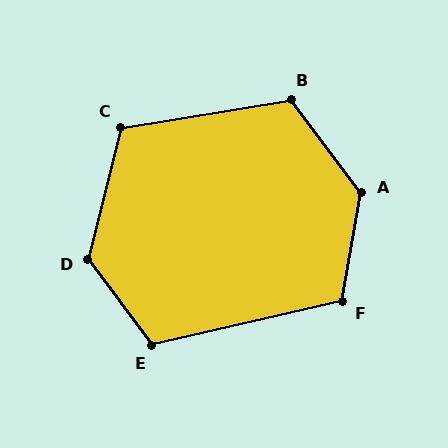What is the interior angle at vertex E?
Approximately 114 degrees (obtuse).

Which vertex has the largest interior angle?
A, at approximately 133 degrees.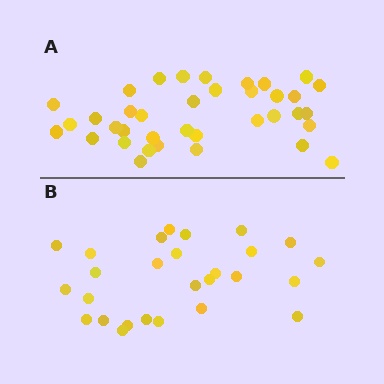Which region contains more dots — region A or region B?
Region A (the top region) has more dots.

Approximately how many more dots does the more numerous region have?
Region A has roughly 10 or so more dots than region B.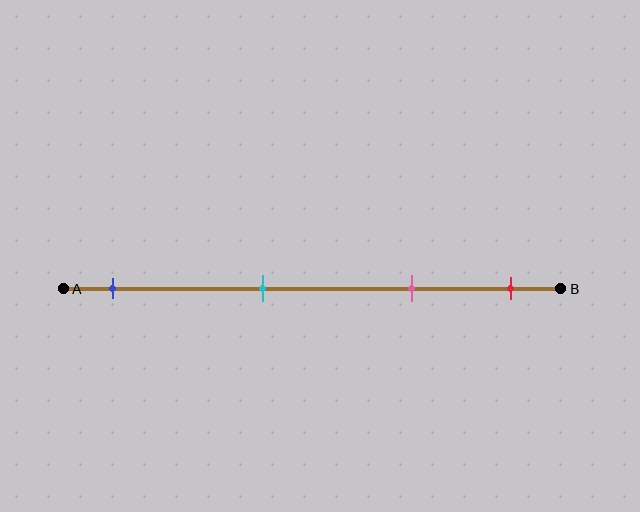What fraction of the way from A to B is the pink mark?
The pink mark is approximately 70% (0.7) of the way from A to B.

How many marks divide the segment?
There are 4 marks dividing the segment.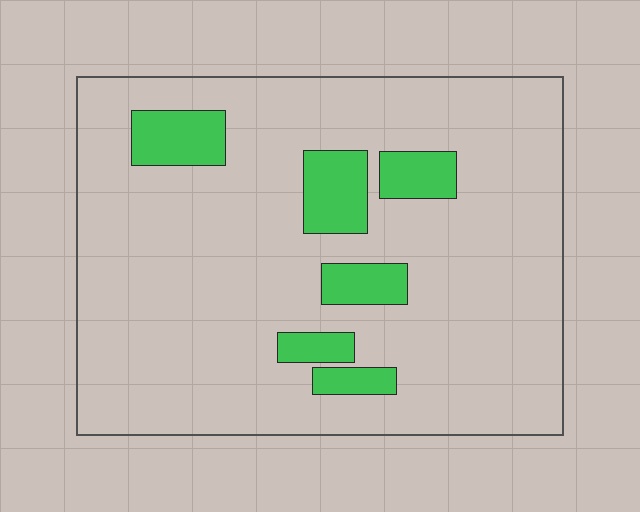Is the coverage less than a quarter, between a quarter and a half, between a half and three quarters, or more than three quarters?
Less than a quarter.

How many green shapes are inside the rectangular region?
6.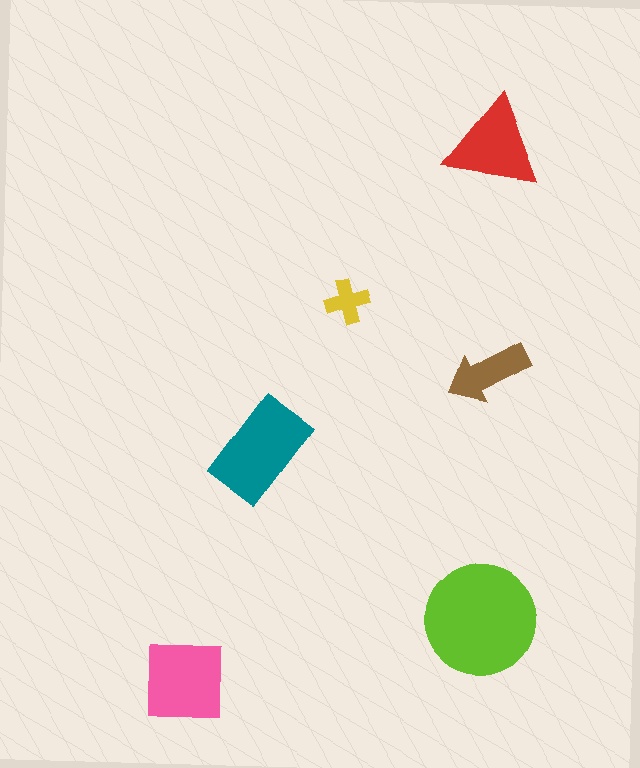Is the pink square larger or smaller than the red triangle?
Larger.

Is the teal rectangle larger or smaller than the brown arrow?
Larger.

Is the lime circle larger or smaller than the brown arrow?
Larger.